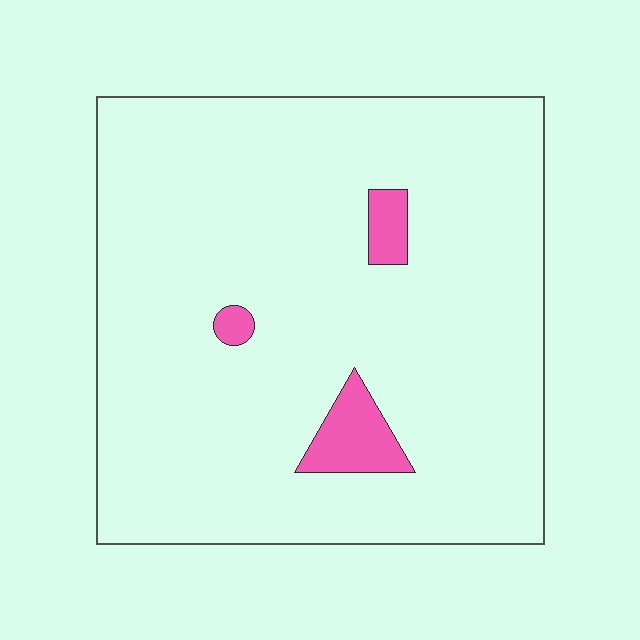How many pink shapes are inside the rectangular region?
3.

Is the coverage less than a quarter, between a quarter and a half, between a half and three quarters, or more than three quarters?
Less than a quarter.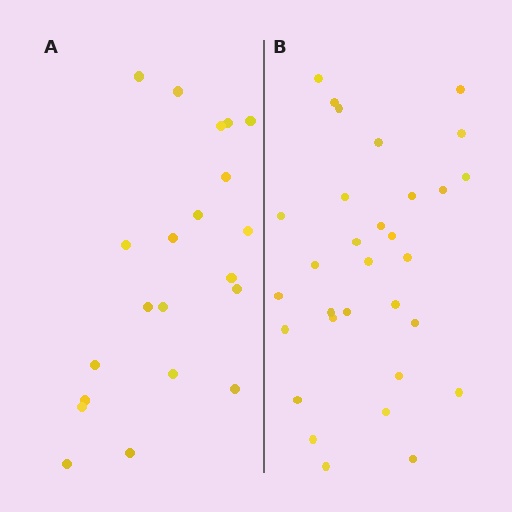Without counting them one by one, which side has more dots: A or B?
Region B (the right region) has more dots.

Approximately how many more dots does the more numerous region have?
Region B has roughly 10 or so more dots than region A.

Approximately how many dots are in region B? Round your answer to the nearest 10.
About 30 dots. (The exact count is 31, which rounds to 30.)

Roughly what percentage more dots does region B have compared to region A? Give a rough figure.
About 50% more.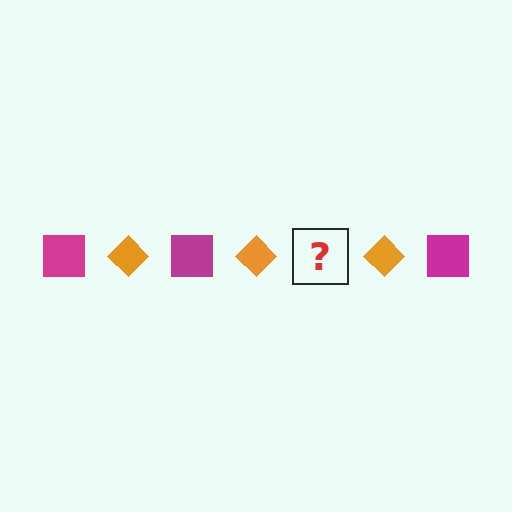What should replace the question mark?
The question mark should be replaced with a magenta square.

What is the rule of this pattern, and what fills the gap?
The rule is that the pattern alternates between magenta square and orange diamond. The gap should be filled with a magenta square.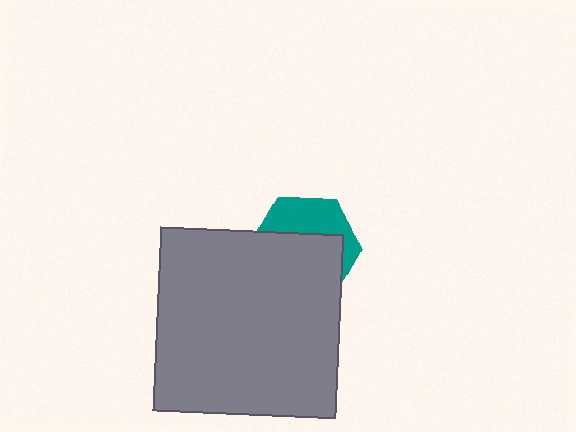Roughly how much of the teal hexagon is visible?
A small part of it is visible (roughly 37%).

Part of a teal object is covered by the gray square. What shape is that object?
It is a hexagon.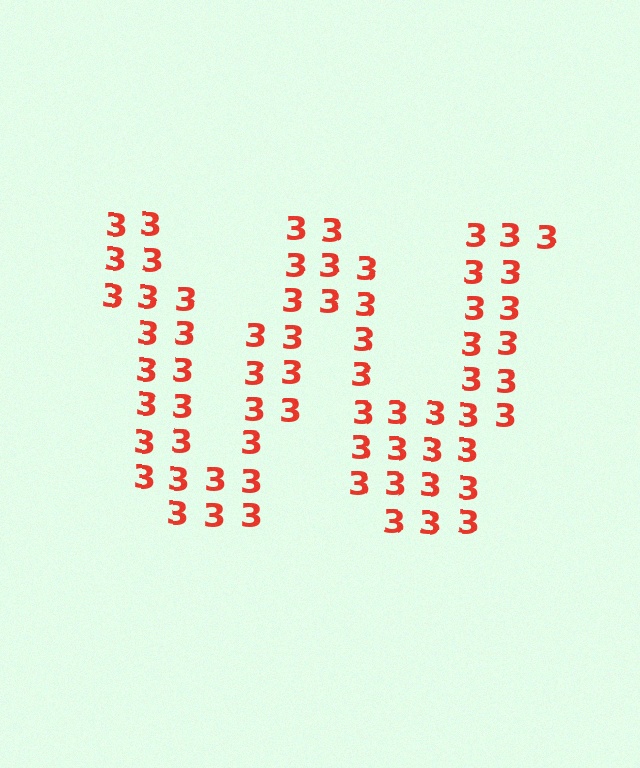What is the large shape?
The large shape is the letter W.